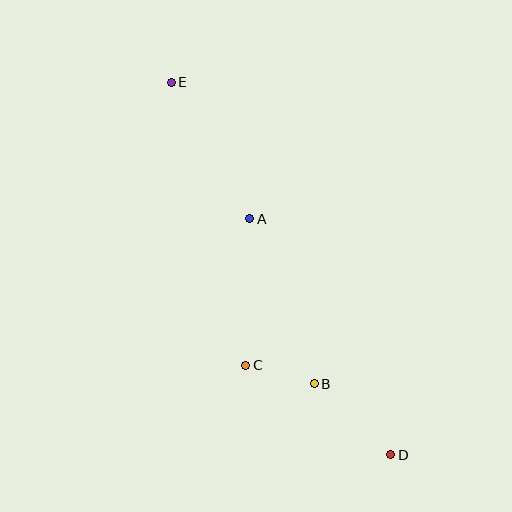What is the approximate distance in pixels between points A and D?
The distance between A and D is approximately 275 pixels.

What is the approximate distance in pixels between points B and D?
The distance between B and D is approximately 105 pixels.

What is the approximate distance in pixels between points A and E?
The distance between A and E is approximately 157 pixels.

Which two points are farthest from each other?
Points D and E are farthest from each other.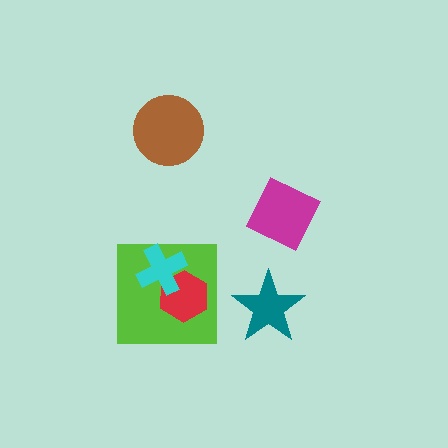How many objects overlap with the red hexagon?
2 objects overlap with the red hexagon.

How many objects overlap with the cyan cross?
2 objects overlap with the cyan cross.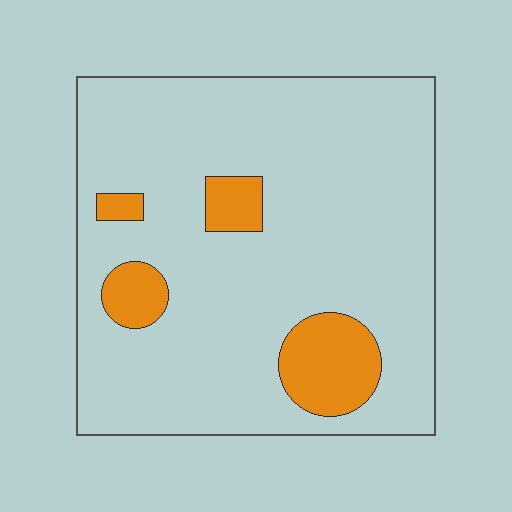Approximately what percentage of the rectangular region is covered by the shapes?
Approximately 15%.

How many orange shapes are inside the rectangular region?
4.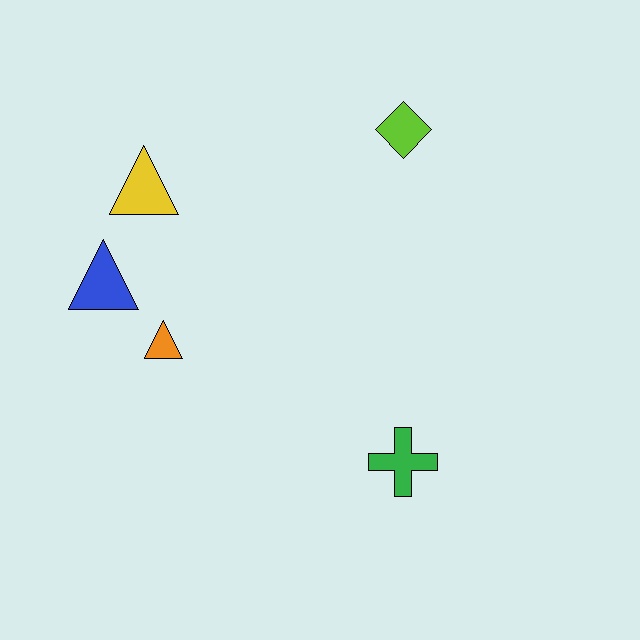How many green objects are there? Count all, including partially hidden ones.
There is 1 green object.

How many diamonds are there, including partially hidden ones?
There is 1 diamond.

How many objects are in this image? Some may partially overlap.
There are 5 objects.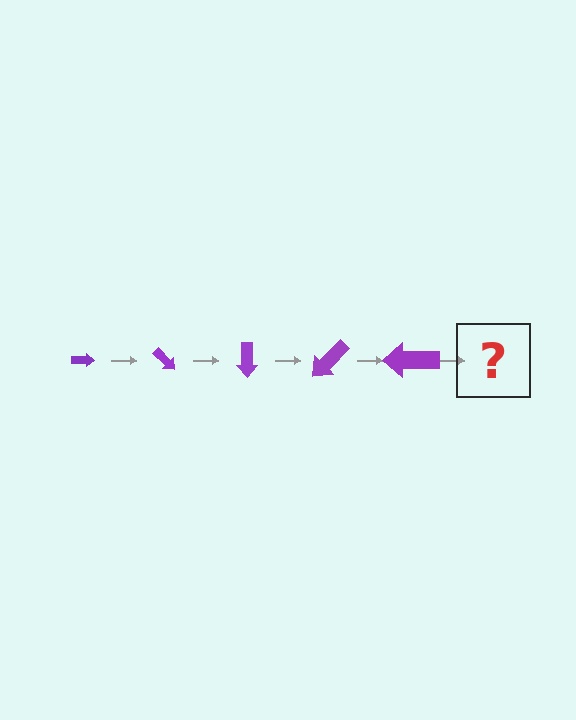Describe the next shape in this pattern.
It should be an arrow, larger than the previous one and rotated 225 degrees from the start.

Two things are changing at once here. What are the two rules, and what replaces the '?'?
The two rules are that the arrow grows larger each step and it rotates 45 degrees each step. The '?' should be an arrow, larger than the previous one and rotated 225 degrees from the start.